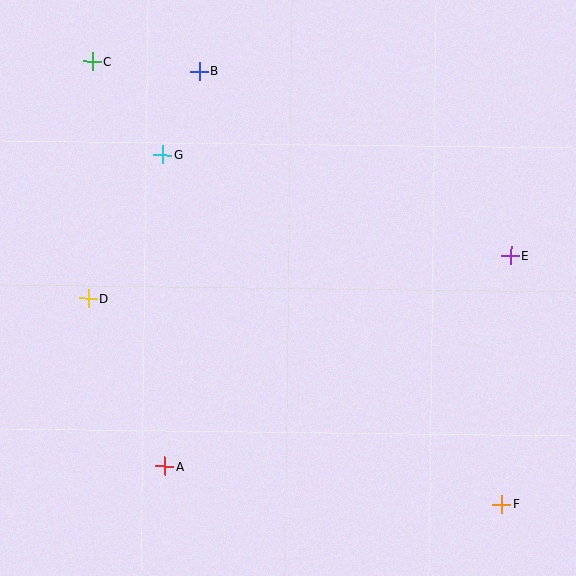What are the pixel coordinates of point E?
Point E is at (511, 255).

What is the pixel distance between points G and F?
The distance between G and F is 487 pixels.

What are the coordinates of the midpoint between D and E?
The midpoint between D and E is at (299, 277).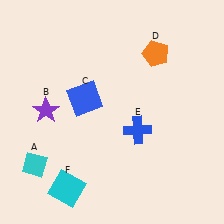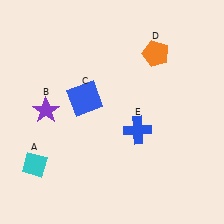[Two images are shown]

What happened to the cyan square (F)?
The cyan square (F) was removed in Image 2. It was in the bottom-left area of Image 1.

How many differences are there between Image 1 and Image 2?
There is 1 difference between the two images.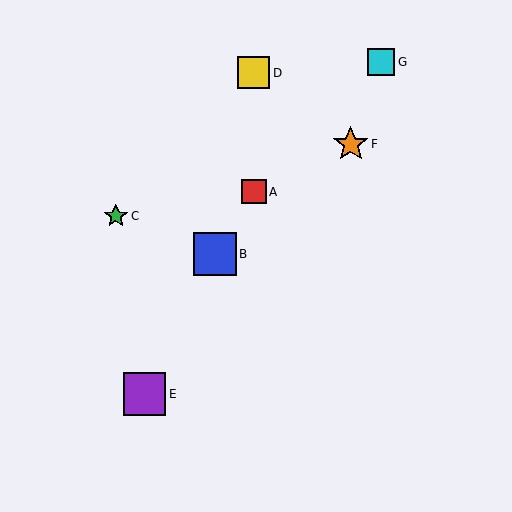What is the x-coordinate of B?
Object B is at x≈215.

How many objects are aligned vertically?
2 objects (A, D) are aligned vertically.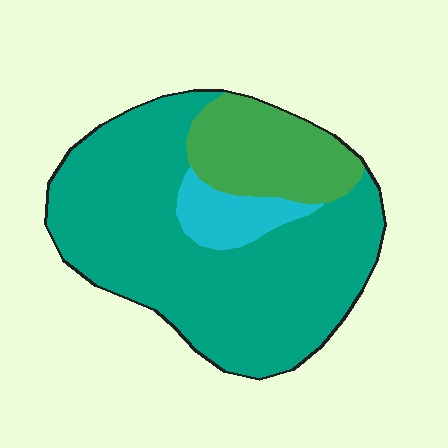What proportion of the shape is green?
Green takes up about one fifth (1/5) of the shape.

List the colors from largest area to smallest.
From largest to smallest: teal, green, cyan.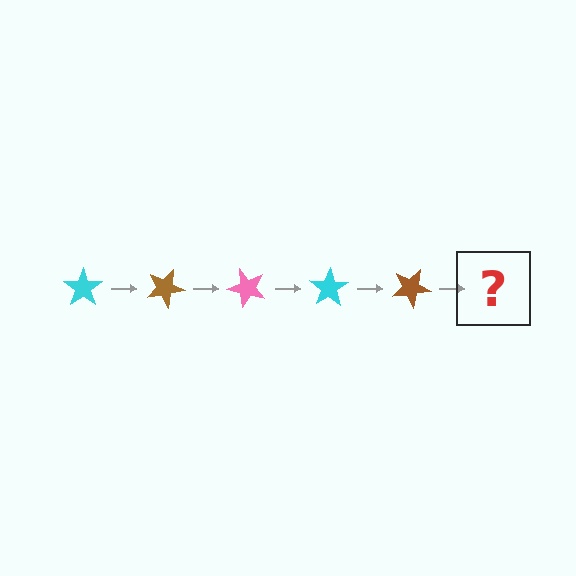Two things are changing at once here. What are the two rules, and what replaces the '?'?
The two rules are that it rotates 25 degrees each step and the color cycles through cyan, brown, and pink. The '?' should be a pink star, rotated 125 degrees from the start.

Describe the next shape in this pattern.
It should be a pink star, rotated 125 degrees from the start.